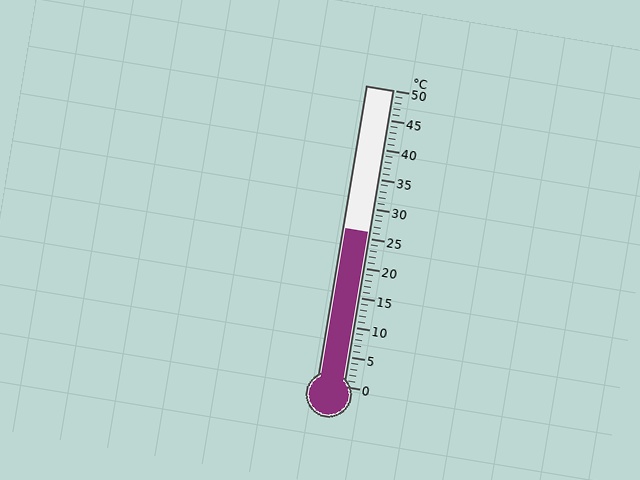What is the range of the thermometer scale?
The thermometer scale ranges from 0°C to 50°C.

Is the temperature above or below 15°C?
The temperature is above 15°C.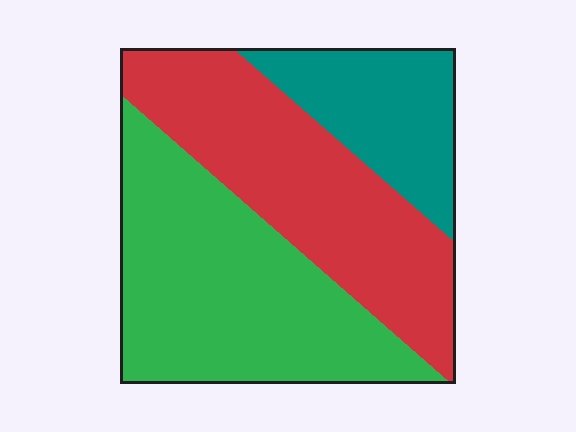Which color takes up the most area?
Green, at roughly 45%.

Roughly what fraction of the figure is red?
Red takes up about three eighths (3/8) of the figure.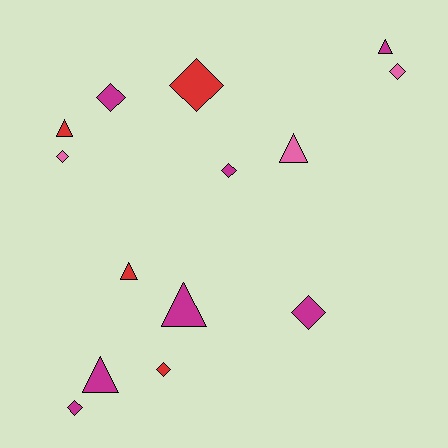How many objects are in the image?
There are 14 objects.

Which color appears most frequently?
Magenta, with 7 objects.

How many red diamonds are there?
There are 2 red diamonds.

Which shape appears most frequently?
Diamond, with 8 objects.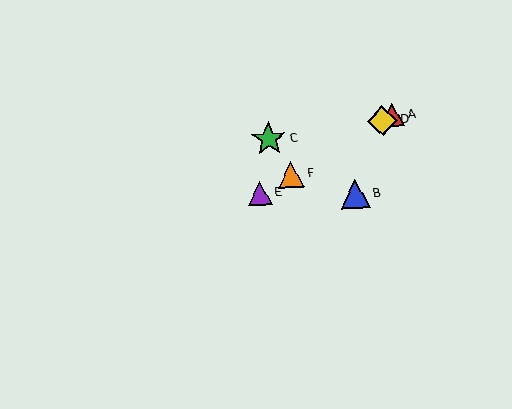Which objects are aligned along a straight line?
Objects A, D, E, F are aligned along a straight line.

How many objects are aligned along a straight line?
4 objects (A, D, E, F) are aligned along a straight line.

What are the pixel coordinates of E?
Object E is at (260, 193).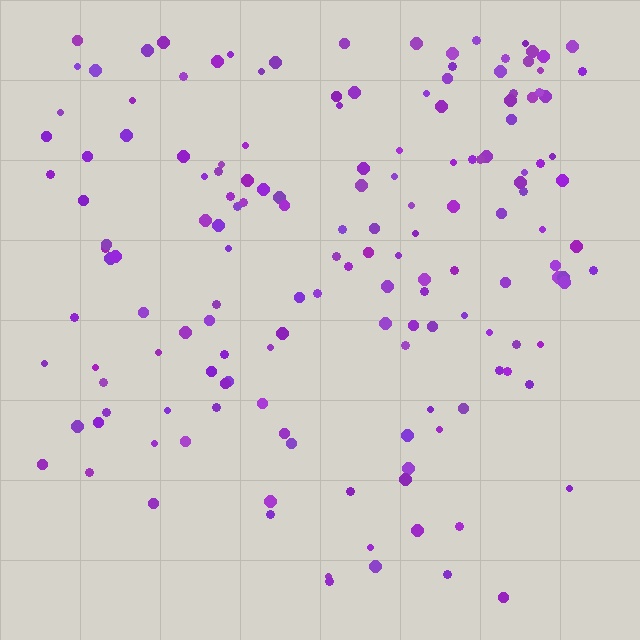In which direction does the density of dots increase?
From bottom to top, with the top side densest.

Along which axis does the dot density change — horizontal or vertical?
Vertical.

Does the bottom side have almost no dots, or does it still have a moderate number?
Still a moderate number, just noticeably fewer than the top.